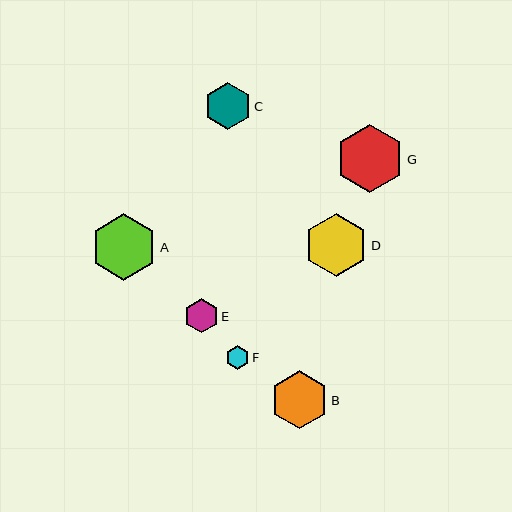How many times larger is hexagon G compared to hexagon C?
Hexagon G is approximately 1.5 times the size of hexagon C.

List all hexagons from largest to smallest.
From largest to smallest: G, A, D, B, C, E, F.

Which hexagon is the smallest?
Hexagon F is the smallest with a size of approximately 23 pixels.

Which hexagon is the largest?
Hexagon G is the largest with a size of approximately 68 pixels.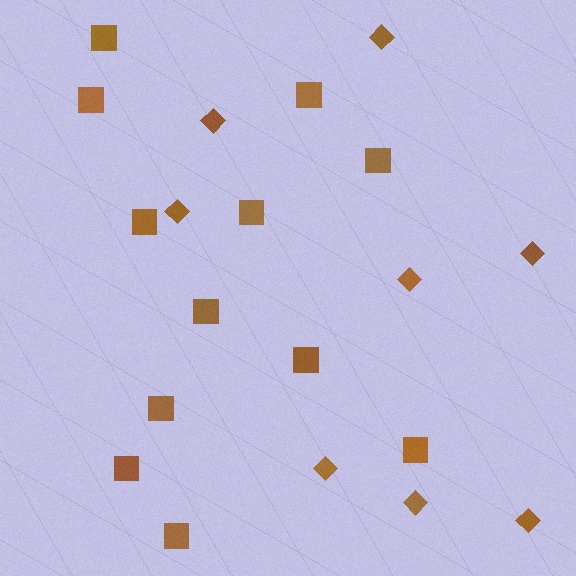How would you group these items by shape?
There are 2 groups: one group of squares (12) and one group of diamonds (8).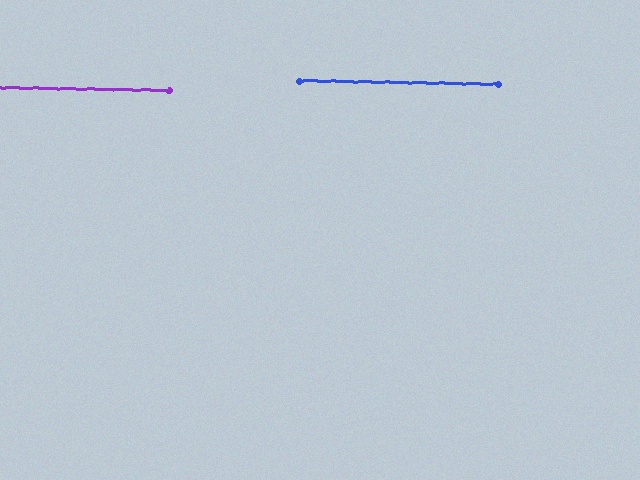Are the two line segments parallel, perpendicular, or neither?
Parallel — their directions differ by only 0.1°.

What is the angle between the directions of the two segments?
Approximately 0 degrees.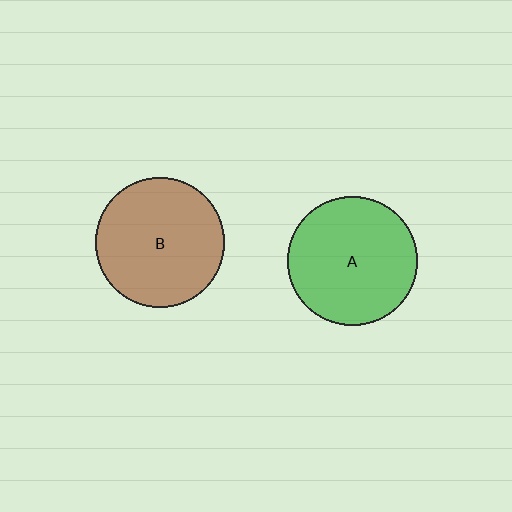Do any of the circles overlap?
No, none of the circles overlap.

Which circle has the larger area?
Circle B (brown).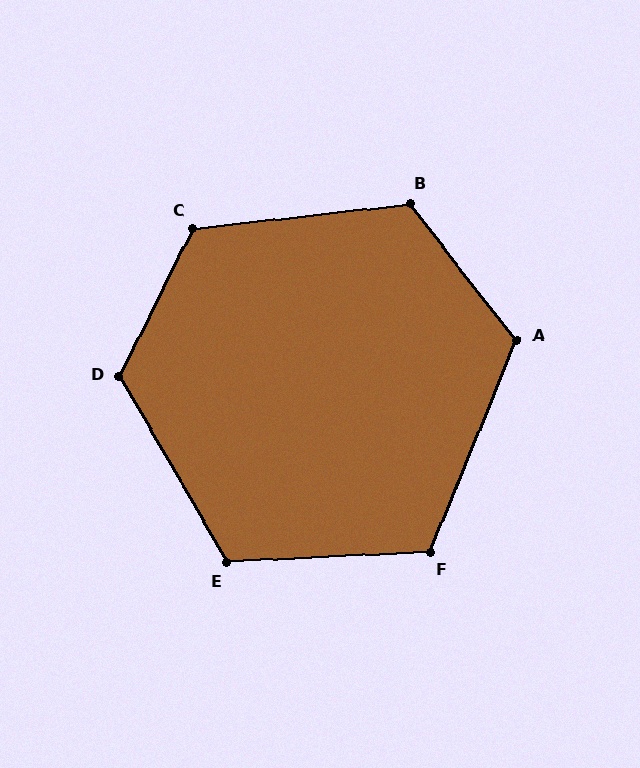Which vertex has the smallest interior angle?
F, at approximately 115 degrees.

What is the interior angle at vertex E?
Approximately 117 degrees (obtuse).